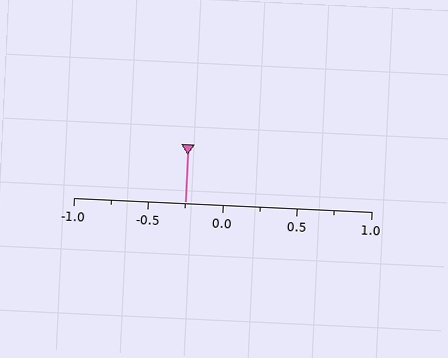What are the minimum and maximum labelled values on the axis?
The axis runs from -1.0 to 1.0.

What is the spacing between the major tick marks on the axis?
The major ticks are spaced 0.5 apart.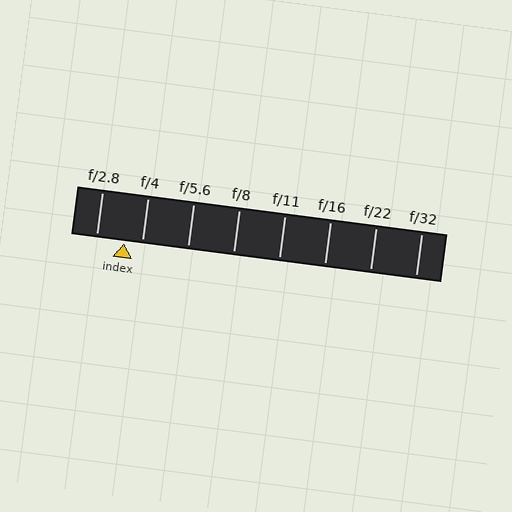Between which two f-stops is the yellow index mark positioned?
The index mark is between f/2.8 and f/4.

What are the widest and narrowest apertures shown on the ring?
The widest aperture shown is f/2.8 and the narrowest is f/32.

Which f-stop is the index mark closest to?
The index mark is closest to f/4.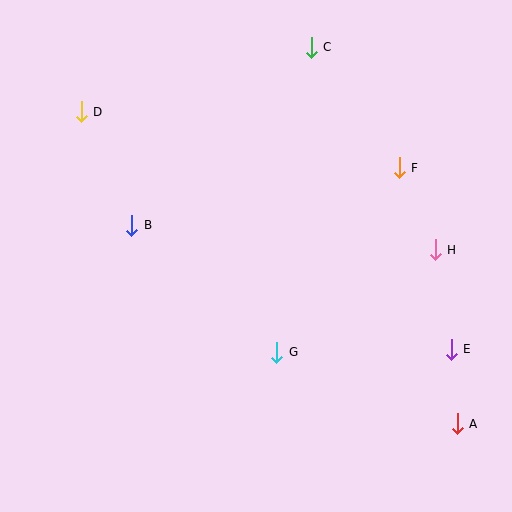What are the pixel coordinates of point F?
Point F is at (399, 168).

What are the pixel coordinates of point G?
Point G is at (277, 352).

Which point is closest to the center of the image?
Point G at (277, 352) is closest to the center.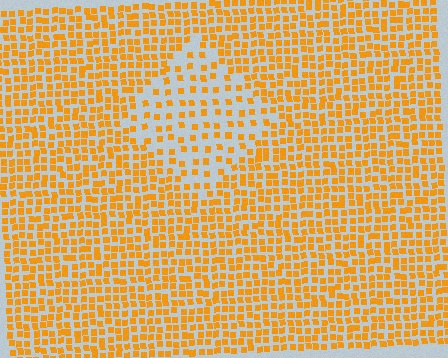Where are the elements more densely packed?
The elements are more densely packed outside the diamond boundary.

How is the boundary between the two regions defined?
The boundary is defined by a change in element density (approximately 2.1x ratio). All elements are the same color, size, and shape.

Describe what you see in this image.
The image contains small orange elements arranged at two different densities. A diamond-shaped region is visible where the elements are less densely packed than the surrounding area.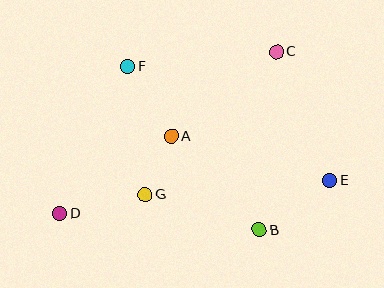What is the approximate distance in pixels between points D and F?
The distance between D and F is approximately 162 pixels.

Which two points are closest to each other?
Points A and G are closest to each other.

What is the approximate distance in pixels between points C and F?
The distance between C and F is approximately 150 pixels.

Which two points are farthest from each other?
Points D and E are farthest from each other.